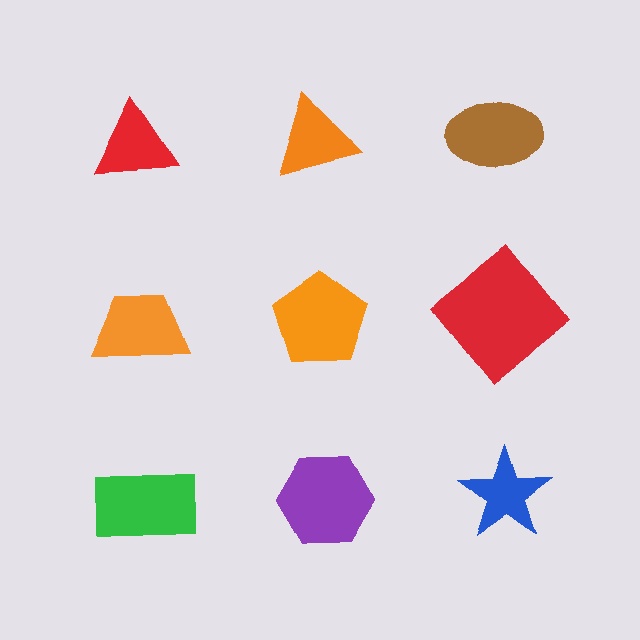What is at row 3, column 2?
A purple hexagon.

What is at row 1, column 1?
A red triangle.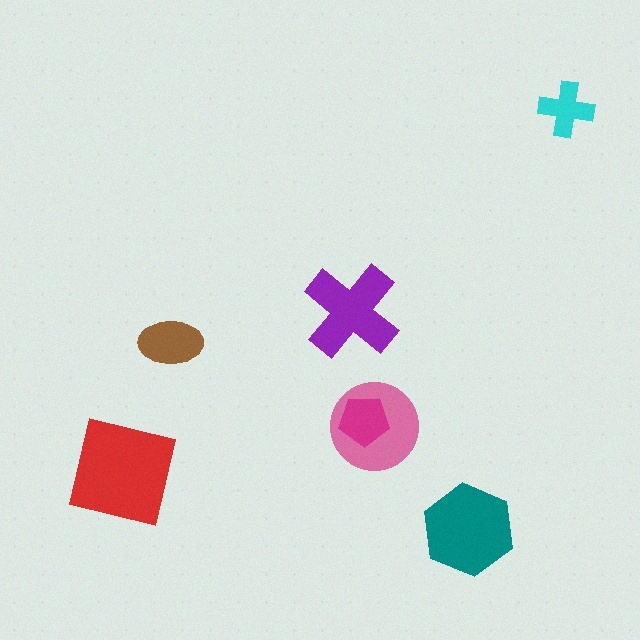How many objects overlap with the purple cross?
0 objects overlap with the purple cross.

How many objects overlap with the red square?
0 objects overlap with the red square.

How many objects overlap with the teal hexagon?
0 objects overlap with the teal hexagon.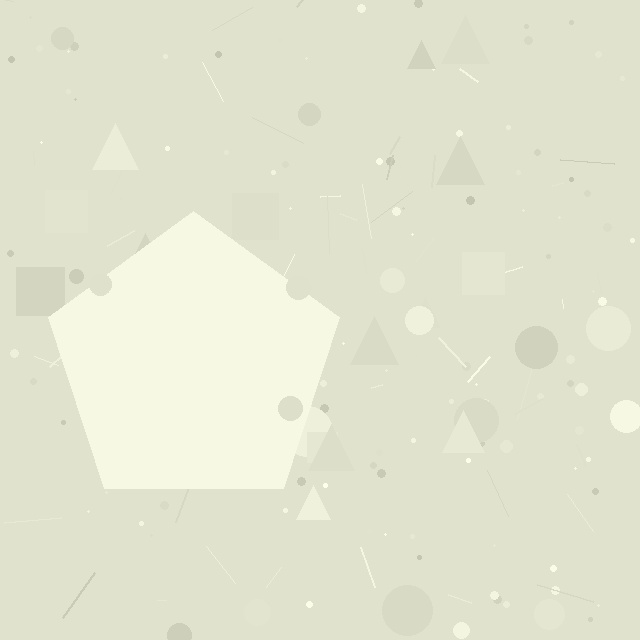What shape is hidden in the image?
A pentagon is hidden in the image.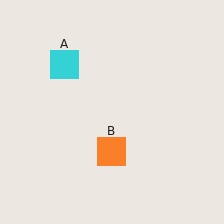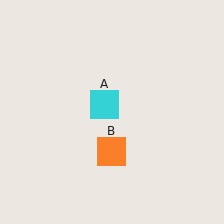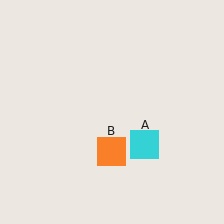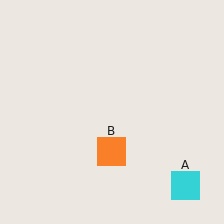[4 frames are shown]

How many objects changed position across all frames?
1 object changed position: cyan square (object A).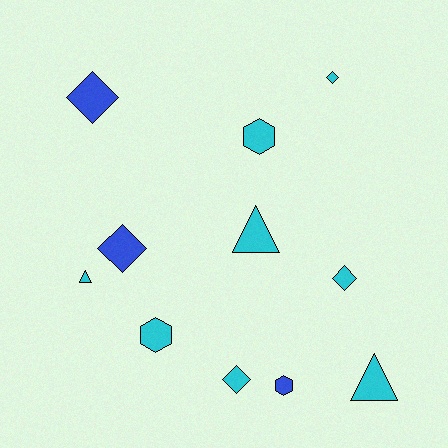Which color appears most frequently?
Cyan, with 8 objects.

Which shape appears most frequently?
Diamond, with 5 objects.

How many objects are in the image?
There are 11 objects.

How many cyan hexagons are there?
There are 2 cyan hexagons.